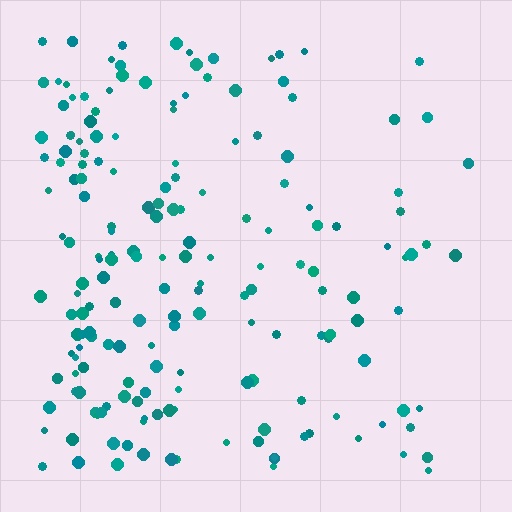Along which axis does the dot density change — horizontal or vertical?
Horizontal.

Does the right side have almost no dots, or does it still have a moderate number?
Still a moderate number, just noticeably fewer than the left.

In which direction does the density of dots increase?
From right to left, with the left side densest.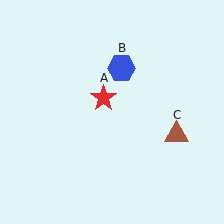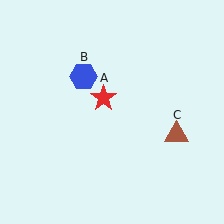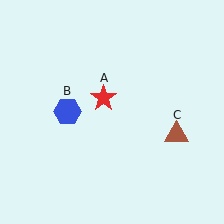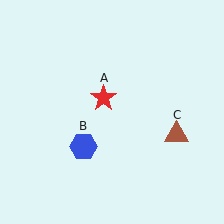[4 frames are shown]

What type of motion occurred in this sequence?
The blue hexagon (object B) rotated counterclockwise around the center of the scene.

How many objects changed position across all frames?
1 object changed position: blue hexagon (object B).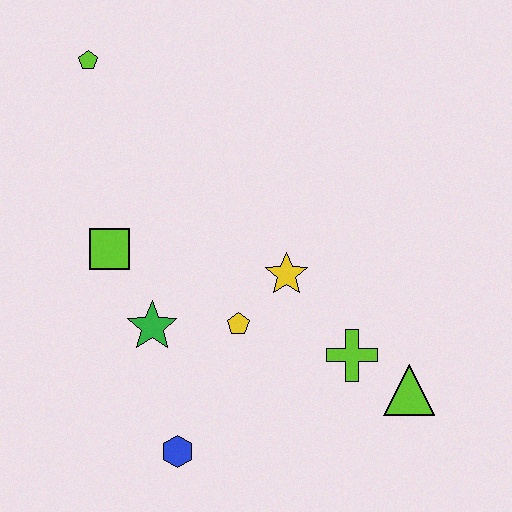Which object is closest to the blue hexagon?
The green star is closest to the blue hexagon.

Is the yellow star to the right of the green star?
Yes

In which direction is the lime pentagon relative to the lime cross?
The lime pentagon is above the lime cross.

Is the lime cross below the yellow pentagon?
Yes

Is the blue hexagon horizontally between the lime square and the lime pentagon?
No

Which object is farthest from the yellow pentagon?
The lime pentagon is farthest from the yellow pentagon.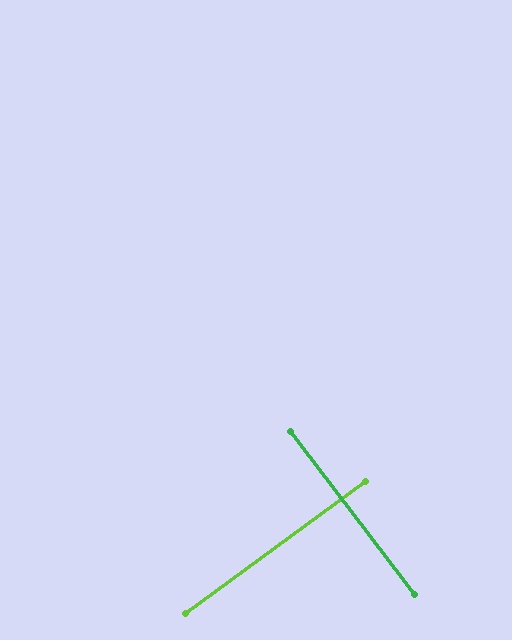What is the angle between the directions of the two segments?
Approximately 89 degrees.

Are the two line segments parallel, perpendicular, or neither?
Perpendicular — they meet at approximately 89°.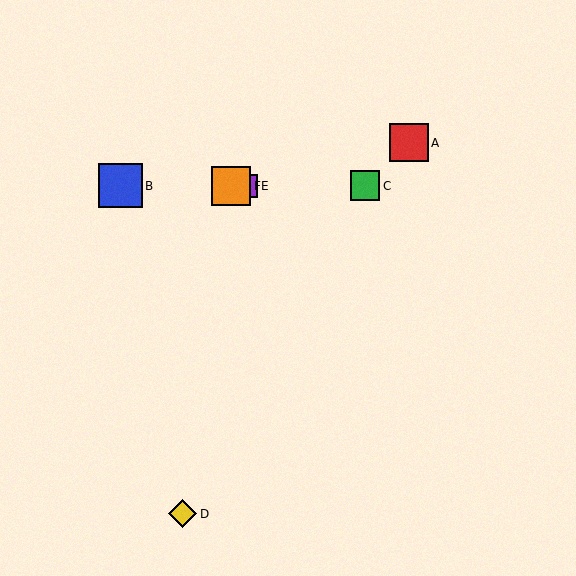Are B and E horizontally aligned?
Yes, both are at y≈186.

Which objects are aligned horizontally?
Objects B, C, E, F are aligned horizontally.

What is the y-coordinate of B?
Object B is at y≈186.